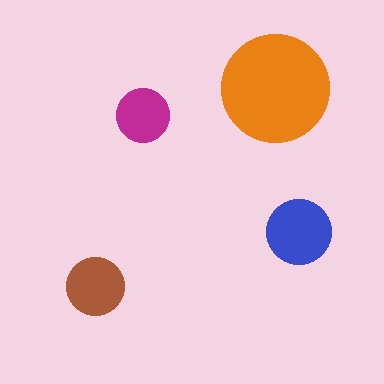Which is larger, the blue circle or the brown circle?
The blue one.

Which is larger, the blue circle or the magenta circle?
The blue one.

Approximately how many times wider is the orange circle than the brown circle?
About 2 times wider.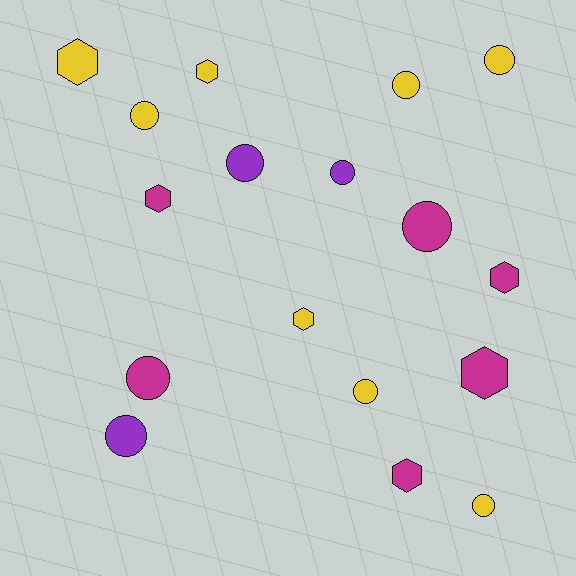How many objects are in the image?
There are 17 objects.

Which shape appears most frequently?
Circle, with 10 objects.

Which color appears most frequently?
Yellow, with 8 objects.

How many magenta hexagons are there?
There are 4 magenta hexagons.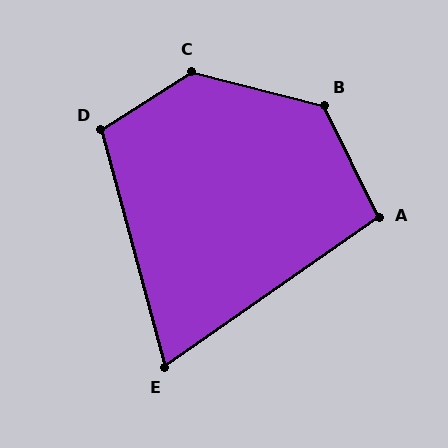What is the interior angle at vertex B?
Approximately 130 degrees (obtuse).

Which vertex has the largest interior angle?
C, at approximately 134 degrees.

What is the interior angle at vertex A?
Approximately 99 degrees (obtuse).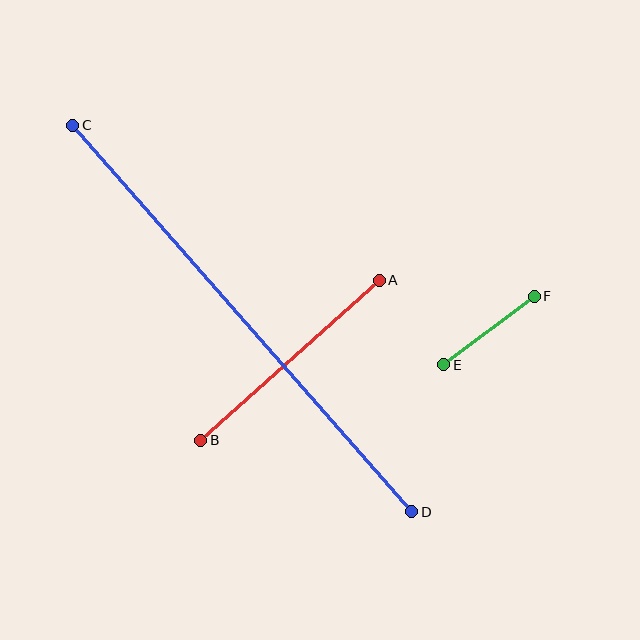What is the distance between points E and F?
The distance is approximately 113 pixels.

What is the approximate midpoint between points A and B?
The midpoint is at approximately (290, 360) pixels.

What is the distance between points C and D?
The distance is approximately 514 pixels.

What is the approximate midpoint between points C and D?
The midpoint is at approximately (242, 318) pixels.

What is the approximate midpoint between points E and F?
The midpoint is at approximately (489, 330) pixels.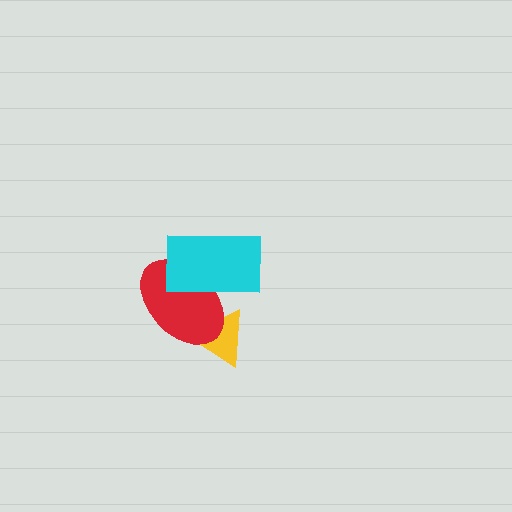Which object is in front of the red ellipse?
The cyan rectangle is in front of the red ellipse.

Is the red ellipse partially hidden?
Yes, it is partially covered by another shape.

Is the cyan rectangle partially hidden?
No, no other shape covers it.